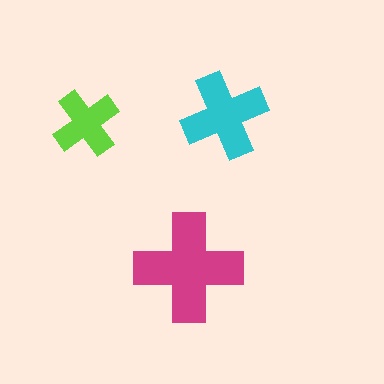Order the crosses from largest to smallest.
the magenta one, the cyan one, the lime one.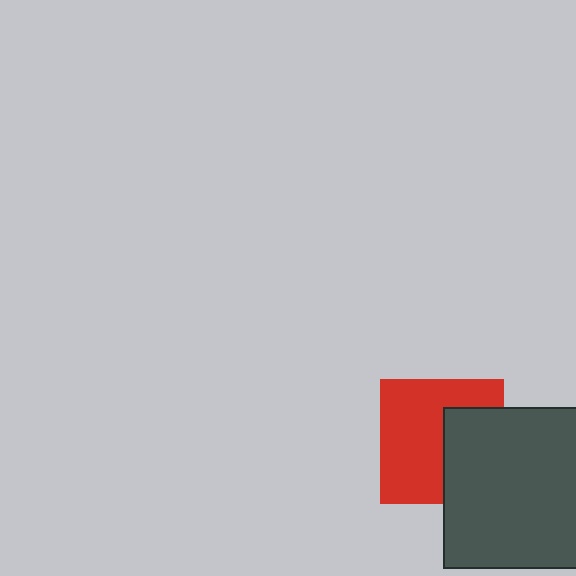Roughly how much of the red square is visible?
About half of it is visible (roughly 63%).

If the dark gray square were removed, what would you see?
You would see the complete red square.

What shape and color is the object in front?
The object in front is a dark gray square.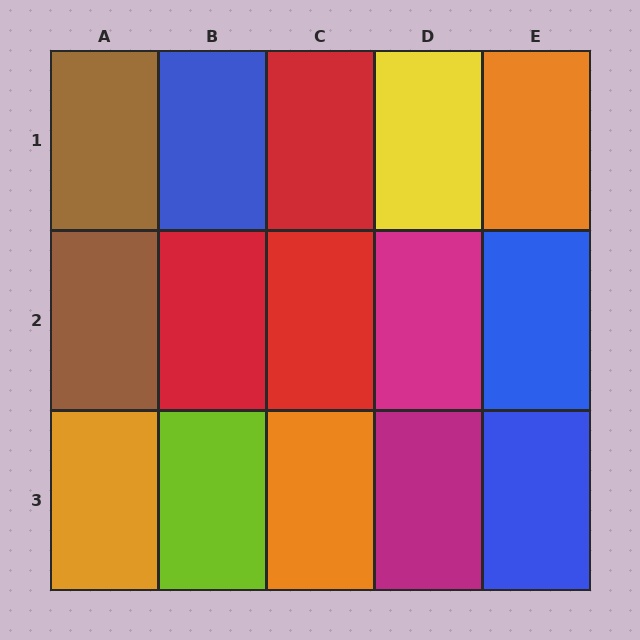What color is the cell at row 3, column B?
Lime.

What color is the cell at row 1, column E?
Orange.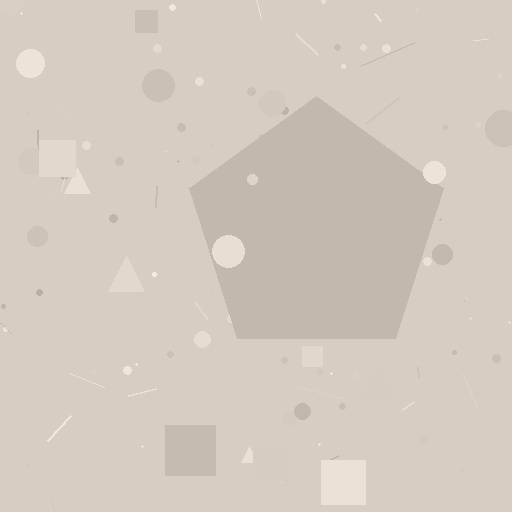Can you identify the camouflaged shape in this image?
The camouflaged shape is a pentagon.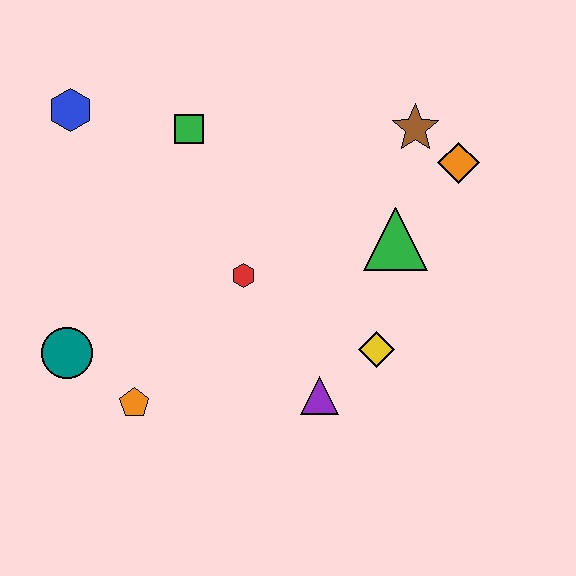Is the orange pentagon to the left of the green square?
Yes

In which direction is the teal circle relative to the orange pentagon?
The teal circle is to the left of the orange pentagon.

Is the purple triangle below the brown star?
Yes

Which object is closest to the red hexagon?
The purple triangle is closest to the red hexagon.